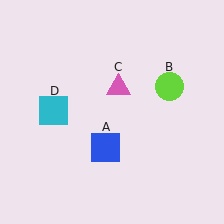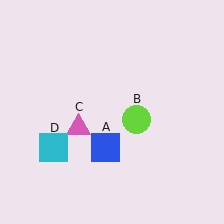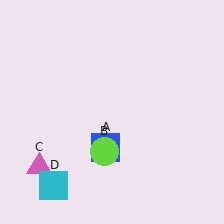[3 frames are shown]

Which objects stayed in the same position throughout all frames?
Blue square (object A) remained stationary.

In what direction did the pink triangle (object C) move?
The pink triangle (object C) moved down and to the left.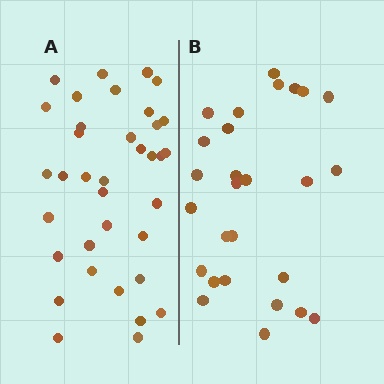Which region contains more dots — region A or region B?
Region A (the left region) has more dots.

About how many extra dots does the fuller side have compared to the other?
Region A has roughly 8 or so more dots than region B.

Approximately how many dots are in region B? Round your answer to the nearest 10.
About 30 dots. (The exact count is 27, which rounds to 30.)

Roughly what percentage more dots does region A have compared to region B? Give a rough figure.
About 35% more.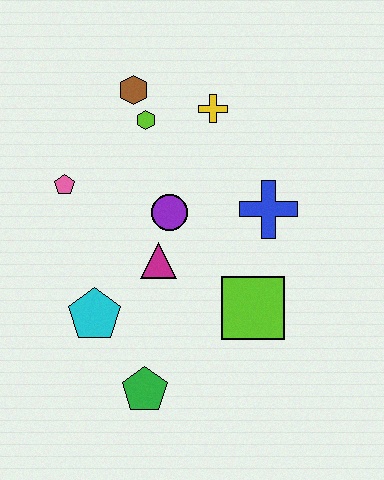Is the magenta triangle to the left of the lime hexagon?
No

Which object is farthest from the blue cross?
The green pentagon is farthest from the blue cross.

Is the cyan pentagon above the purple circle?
No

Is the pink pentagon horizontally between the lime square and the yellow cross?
No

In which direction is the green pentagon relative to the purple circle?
The green pentagon is below the purple circle.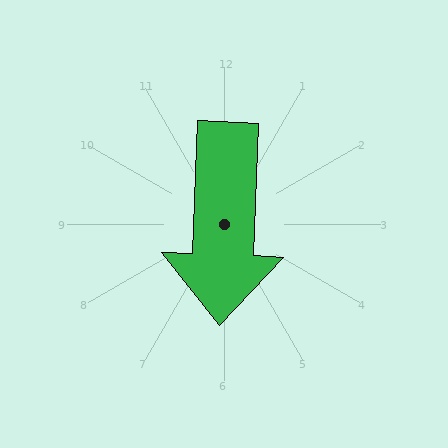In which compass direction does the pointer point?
South.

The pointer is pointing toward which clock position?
Roughly 6 o'clock.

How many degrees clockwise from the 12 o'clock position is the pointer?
Approximately 182 degrees.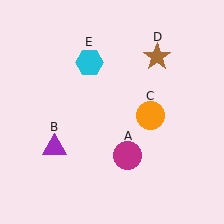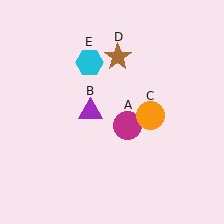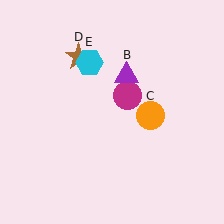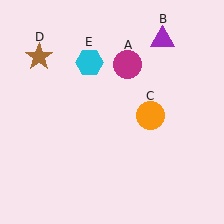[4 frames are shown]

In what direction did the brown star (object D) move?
The brown star (object D) moved left.